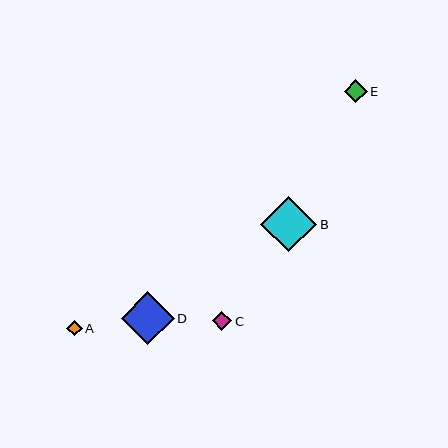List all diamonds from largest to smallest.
From largest to smallest: B, D, E, C, A.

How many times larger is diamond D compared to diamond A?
Diamond D is approximately 3.3 times the size of diamond A.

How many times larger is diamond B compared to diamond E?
Diamond B is approximately 2.4 times the size of diamond E.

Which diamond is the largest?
Diamond B is the largest with a size of approximately 56 pixels.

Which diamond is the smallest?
Diamond A is the smallest with a size of approximately 16 pixels.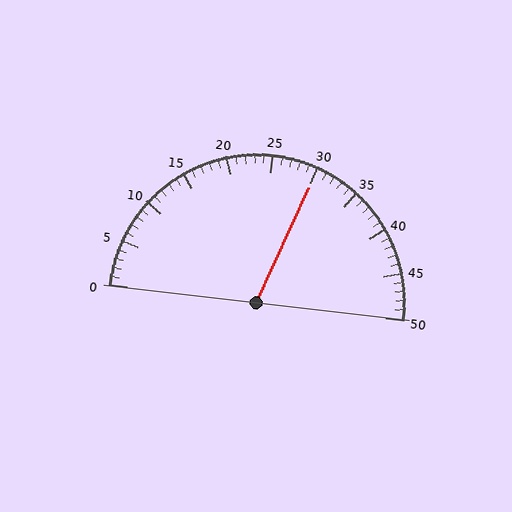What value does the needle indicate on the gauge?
The needle indicates approximately 30.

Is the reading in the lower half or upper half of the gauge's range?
The reading is in the upper half of the range (0 to 50).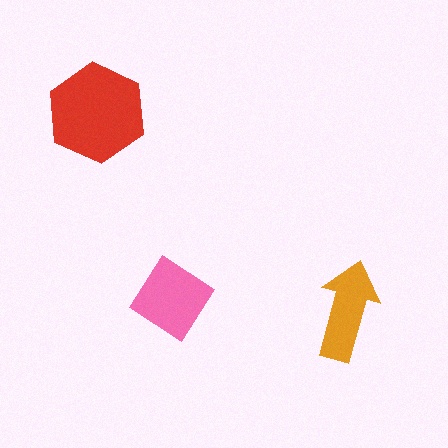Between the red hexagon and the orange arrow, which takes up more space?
The red hexagon.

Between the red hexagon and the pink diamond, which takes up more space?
The red hexagon.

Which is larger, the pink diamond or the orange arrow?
The pink diamond.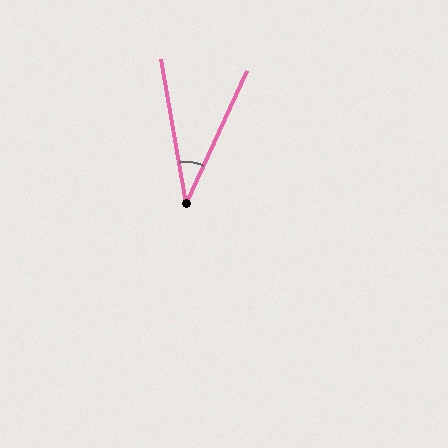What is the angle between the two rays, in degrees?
Approximately 34 degrees.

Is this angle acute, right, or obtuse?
It is acute.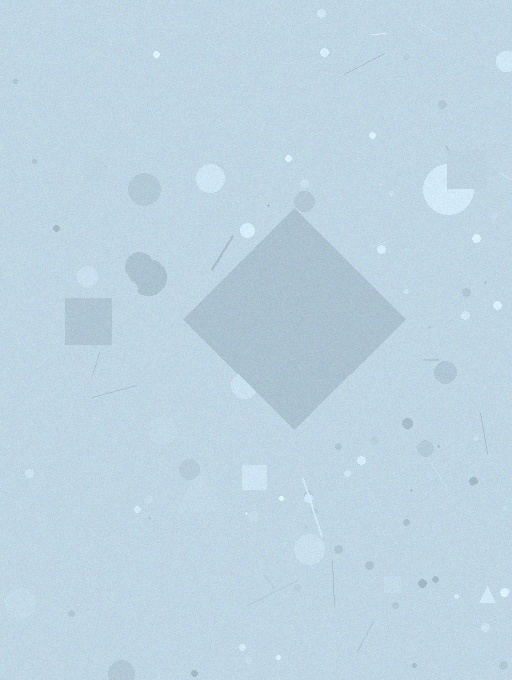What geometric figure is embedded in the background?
A diamond is embedded in the background.